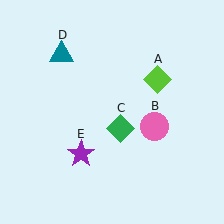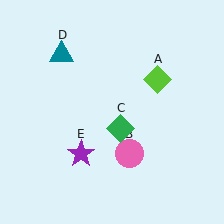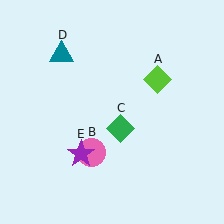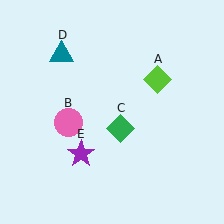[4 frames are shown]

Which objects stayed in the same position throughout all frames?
Lime diamond (object A) and green diamond (object C) and teal triangle (object D) and purple star (object E) remained stationary.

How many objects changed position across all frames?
1 object changed position: pink circle (object B).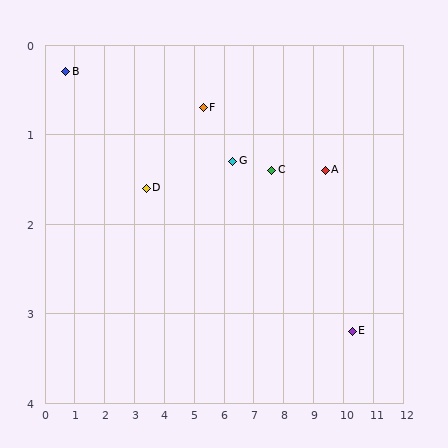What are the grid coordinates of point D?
Point D is at approximately (3.4, 1.6).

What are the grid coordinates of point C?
Point C is at approximately (7.6, 1.4).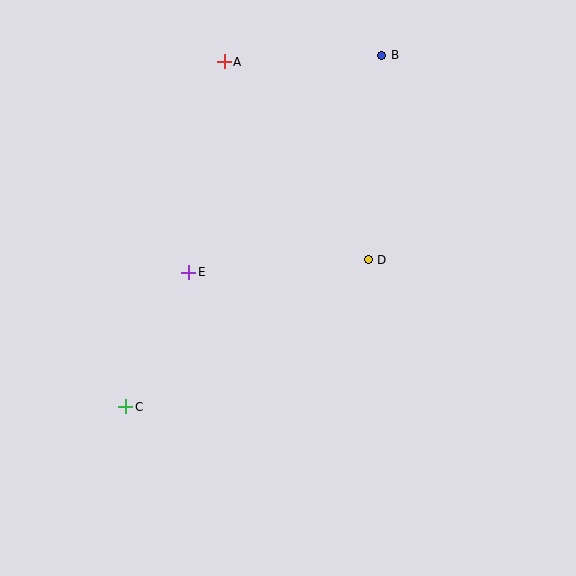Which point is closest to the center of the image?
Point D at (368, 260) is closest to the center.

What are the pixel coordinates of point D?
Point D is at (368, 260).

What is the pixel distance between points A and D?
The distance between A and D is 245 pixels.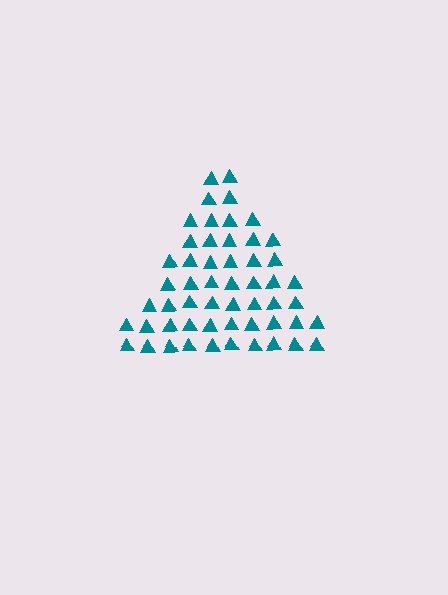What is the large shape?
The large shape is a triangle.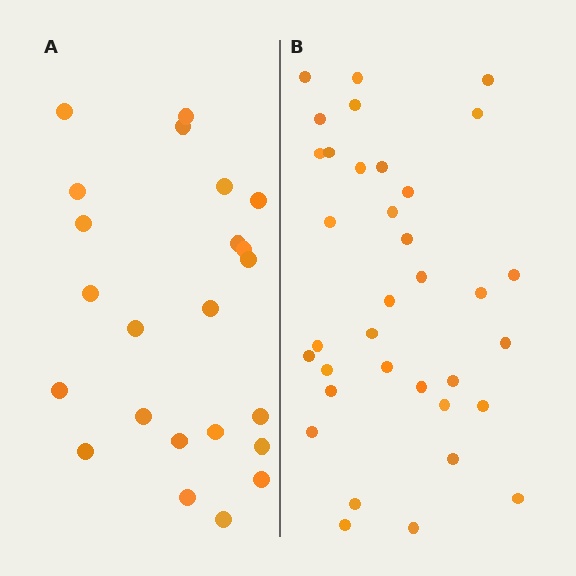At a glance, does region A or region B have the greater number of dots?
Region B (the right region) has more dots.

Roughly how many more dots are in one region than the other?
Region B has roughly 12 or so more dots than region A.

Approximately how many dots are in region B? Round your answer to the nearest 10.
About 40 dots. (The exact count is 35, which rounds to 40.)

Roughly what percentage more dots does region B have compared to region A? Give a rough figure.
About 50% more.